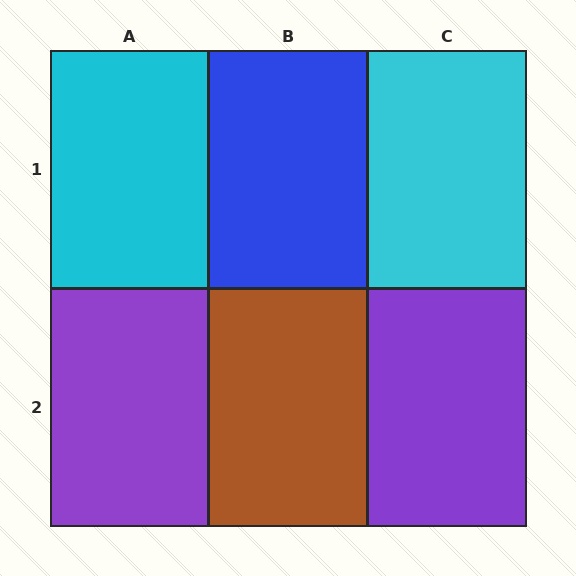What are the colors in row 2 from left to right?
Purple, brown, purple.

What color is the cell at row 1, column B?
Blue.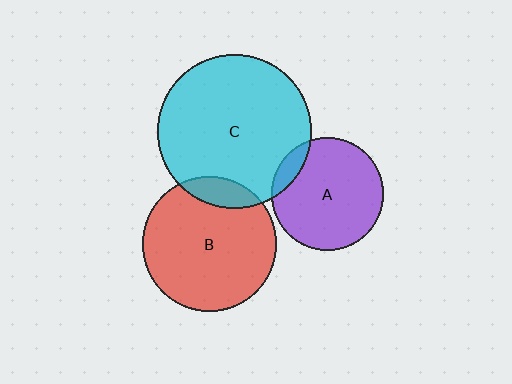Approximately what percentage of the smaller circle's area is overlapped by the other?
Approximately 10%.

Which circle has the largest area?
Circle C (cyan).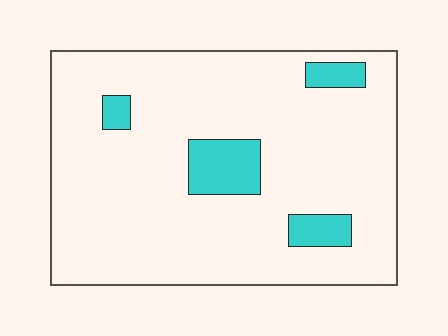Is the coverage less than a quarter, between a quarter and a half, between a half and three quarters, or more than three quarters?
Less than a quarter.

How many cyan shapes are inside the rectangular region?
4.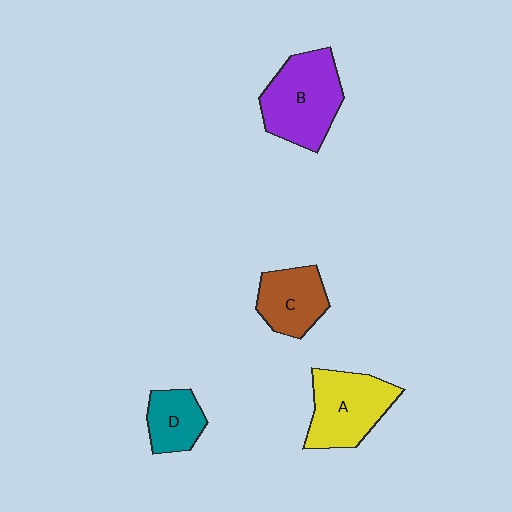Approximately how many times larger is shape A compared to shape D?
Approximately 1.7 times.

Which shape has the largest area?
Shape B (purple).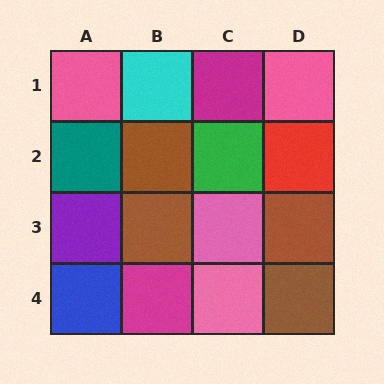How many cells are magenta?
2 cells are magenta.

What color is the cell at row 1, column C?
Magenta.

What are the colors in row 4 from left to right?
Blue, magenta, pink, brown.